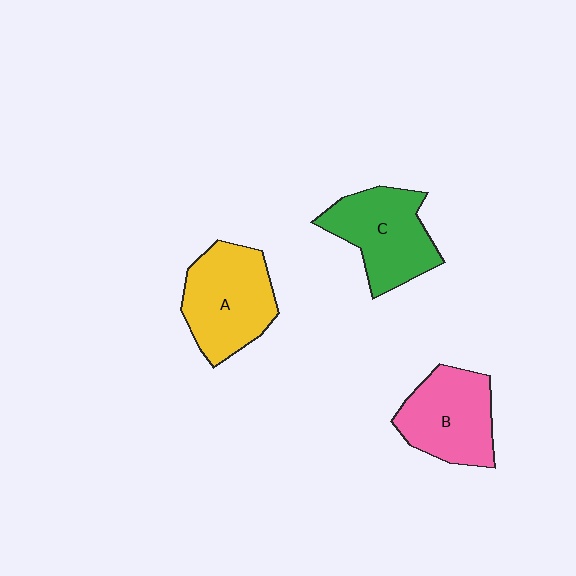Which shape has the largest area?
Shape A (yellow).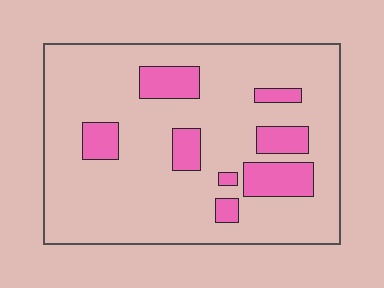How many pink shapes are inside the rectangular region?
8.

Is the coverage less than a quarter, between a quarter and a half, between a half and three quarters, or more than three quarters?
Less than a quarter.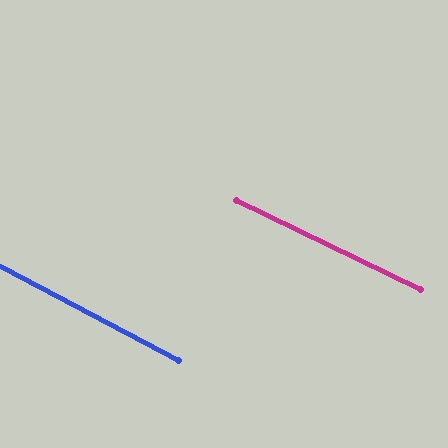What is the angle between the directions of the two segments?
Approximately 2 degrees.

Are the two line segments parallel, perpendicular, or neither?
Parallel — their directions differ by only 1.6°.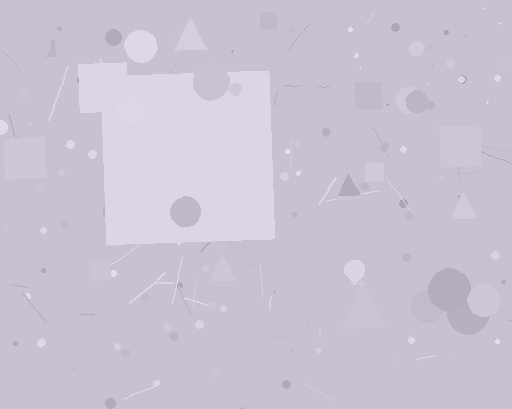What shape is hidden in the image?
A square is hidden in the image.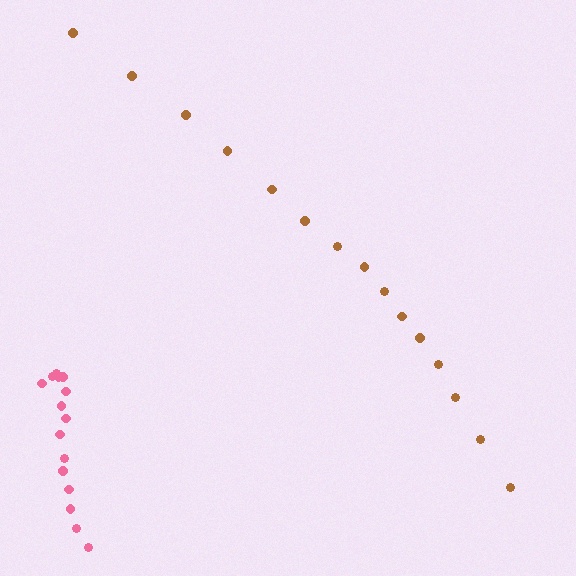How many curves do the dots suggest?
There are 2 distinct paths.